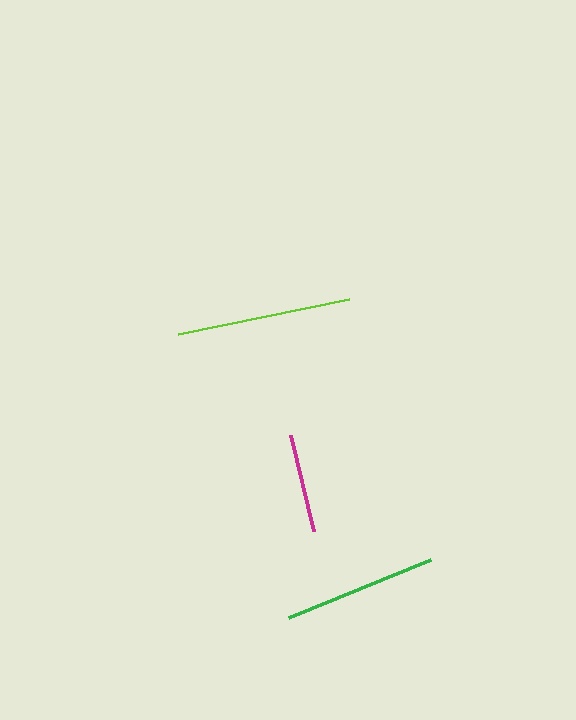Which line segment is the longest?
The lime line is the longest at approximately 175 pixels.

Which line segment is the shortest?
The magenta line is the shortest at approximately 98 pixels.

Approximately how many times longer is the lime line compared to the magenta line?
The lime line is approximately 1.8 times the length of the magenta line.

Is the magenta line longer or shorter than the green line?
The green line is longer than the magenta line.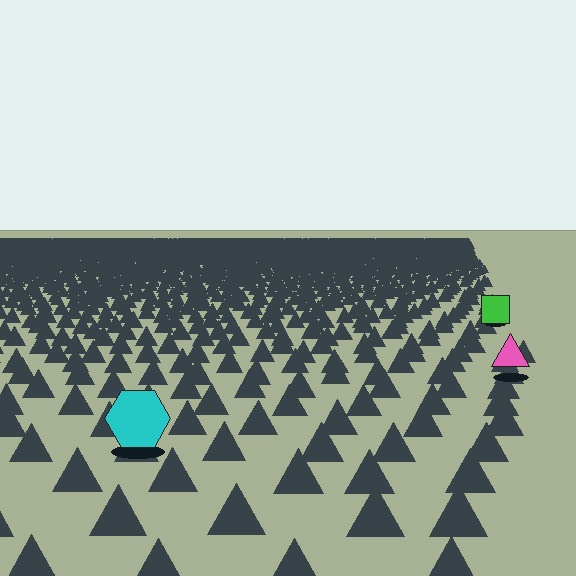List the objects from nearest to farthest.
From nearest to farthest: the cyan hexagon, the pink triangle, the green square.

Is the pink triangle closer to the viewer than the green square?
Yes. The pink triangle is closer — you can tell from the texture gradient: the ground texture is coarser near it.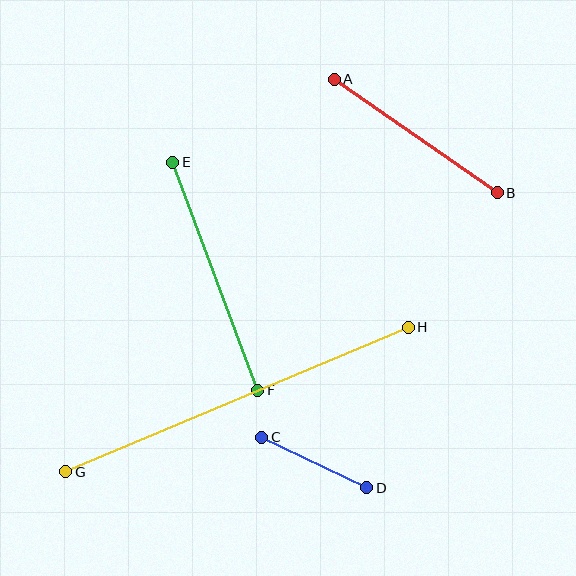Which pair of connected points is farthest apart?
Points G and H are farthest apart.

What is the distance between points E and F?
The distance is approximately 243 pixels.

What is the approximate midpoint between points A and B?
The midpoint is at approximately (416, 136) pixels.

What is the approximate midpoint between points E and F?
The midpoint is at approximately (215, 276) pixels.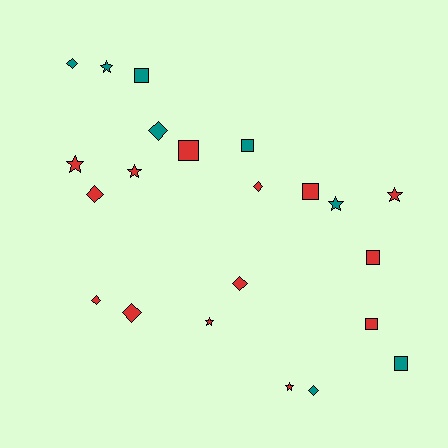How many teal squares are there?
There are 3 teal squares.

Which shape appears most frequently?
Diamond, with 8 objects.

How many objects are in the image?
There are 22 objects.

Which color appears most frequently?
Red, with 14 objects.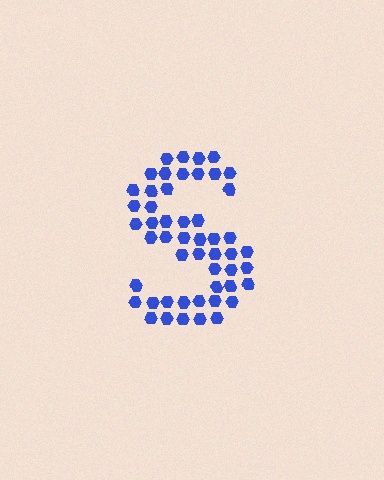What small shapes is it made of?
It is made of small hexagons.